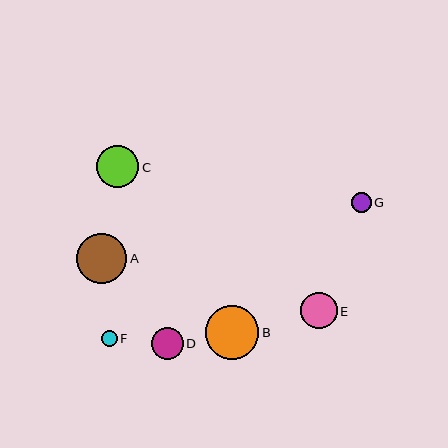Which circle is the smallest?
Circle F is the smallest with a size of approximately 16 pixels.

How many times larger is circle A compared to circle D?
Circle A is approximately 1.6 times the size of circle D.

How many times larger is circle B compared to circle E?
Circle B is approximately 1.5 times the size of circle E.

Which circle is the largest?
Circle B is the largest with a size of approximately 53 pixels.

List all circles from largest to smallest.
From largest to smallest: B, A, C, E, D, G, F.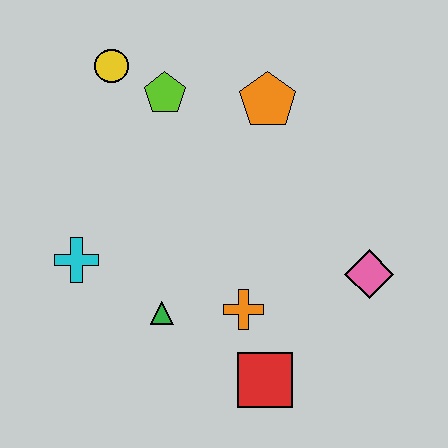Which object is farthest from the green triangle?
The yellow circle is farthest from the green triangle.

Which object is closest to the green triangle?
The orange cross is closest to the green triangle.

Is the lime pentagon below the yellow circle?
Yes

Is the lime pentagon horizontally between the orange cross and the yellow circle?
Yes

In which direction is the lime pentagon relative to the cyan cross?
The lime pentagon is above the cyan cross.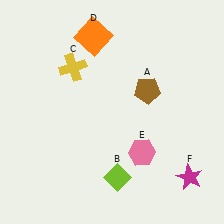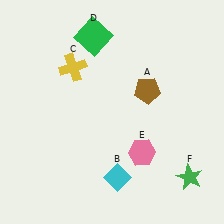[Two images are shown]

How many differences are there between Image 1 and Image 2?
There are 3 differences between the two images.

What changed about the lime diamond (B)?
In Image 1, B is lime. In Image 2, it changed to cyan.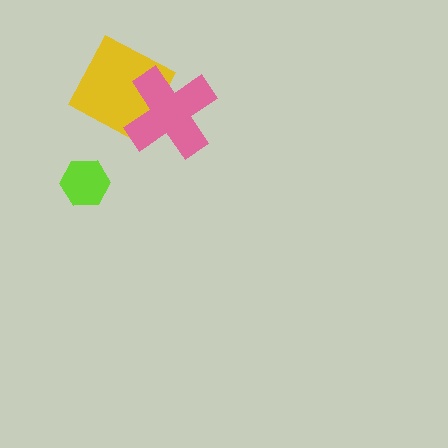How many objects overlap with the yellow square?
1 object overlaps with the yellow square.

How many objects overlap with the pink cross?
1 object overlaps with the pink cross.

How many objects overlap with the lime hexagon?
0 objects overlap with the lime hexagon.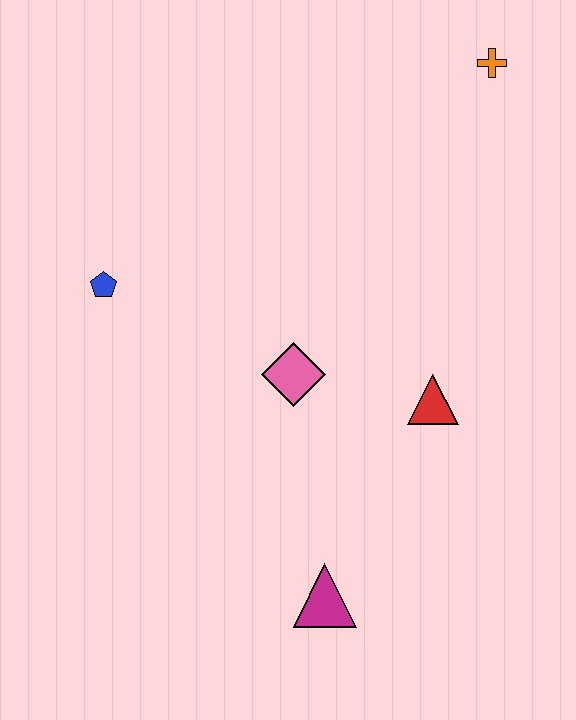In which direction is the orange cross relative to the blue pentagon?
The orange cross is to the right of the blue pentagon.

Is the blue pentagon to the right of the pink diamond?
No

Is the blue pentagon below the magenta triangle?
No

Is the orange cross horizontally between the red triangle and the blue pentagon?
No